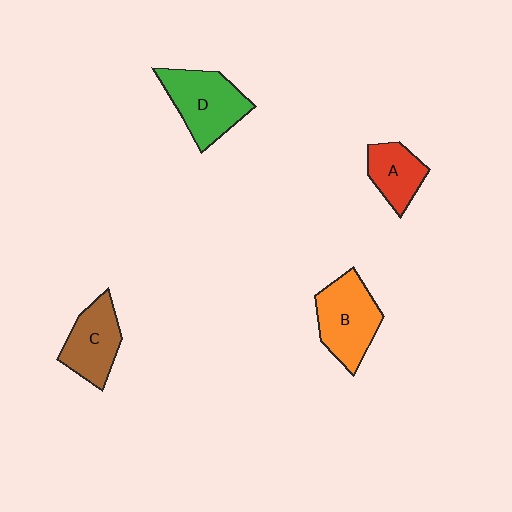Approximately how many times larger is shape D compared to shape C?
Approximately 1.2 times.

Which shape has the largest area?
Shape D (green).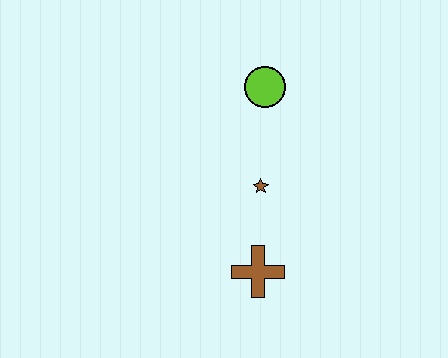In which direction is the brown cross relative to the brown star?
The brown cross is below the brown star.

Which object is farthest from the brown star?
The lime circle is farthest from the brown star.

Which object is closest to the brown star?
The brown cross is closest to the brown star.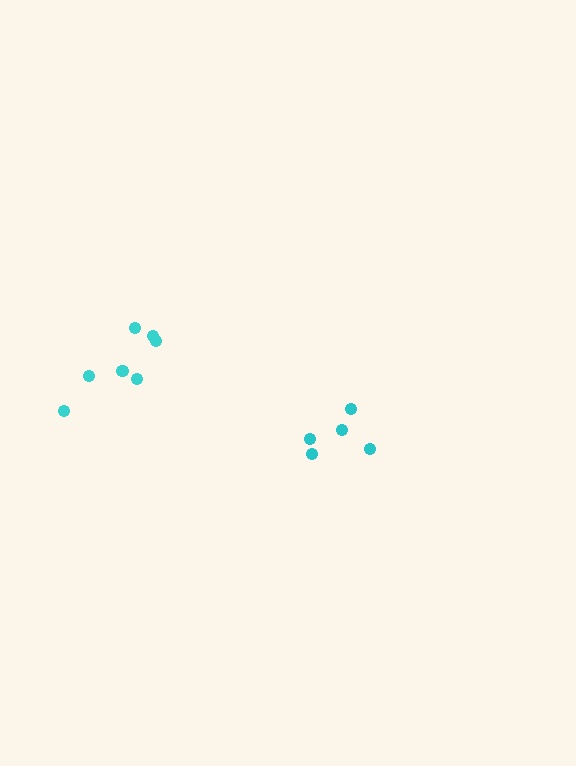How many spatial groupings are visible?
There are 2 spatial groupings.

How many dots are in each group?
Group 1: 7 dots, Group 2: 5 dots (12 total).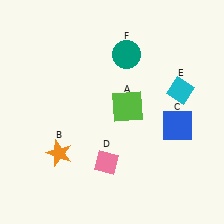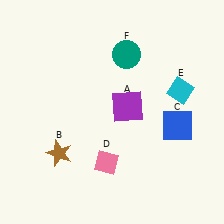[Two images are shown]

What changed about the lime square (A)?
In Image 1, A is lime. In Image 2, it changed to purple.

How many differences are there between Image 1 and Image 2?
There are 2 differences between the two images.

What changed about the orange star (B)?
In Image 1, B is orange. In Image 2, it changed to brown.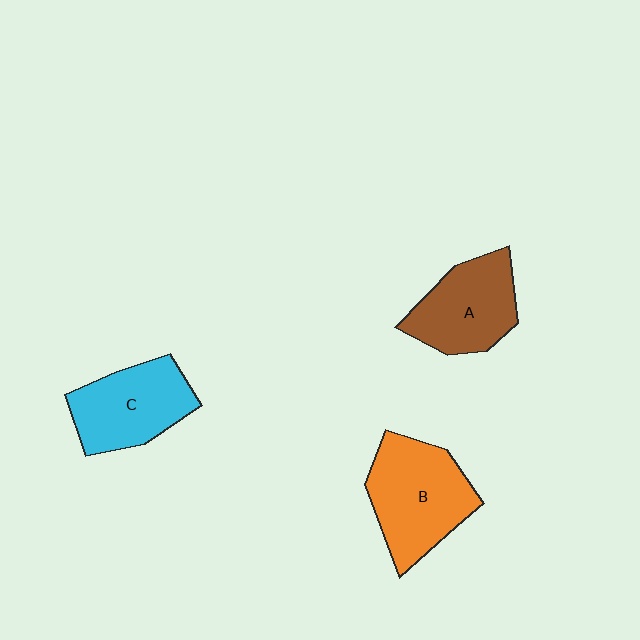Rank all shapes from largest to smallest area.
From largest to smallest: B (orange), C (cyan), A (brown).